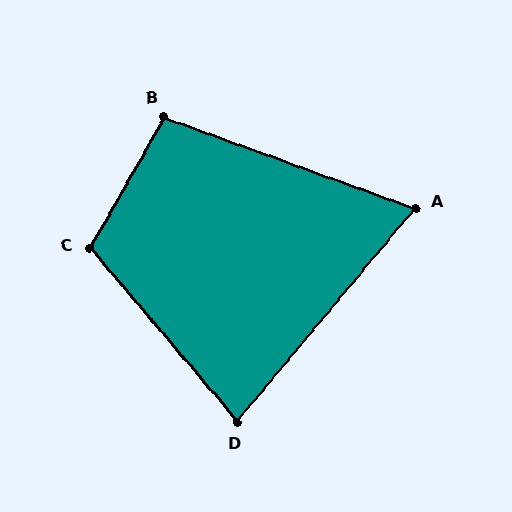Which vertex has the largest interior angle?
C, at approximately 110 degrees.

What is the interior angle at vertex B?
Approximately 100 degrees (obtuse).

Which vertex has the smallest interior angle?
A, at approximately 70 degrees.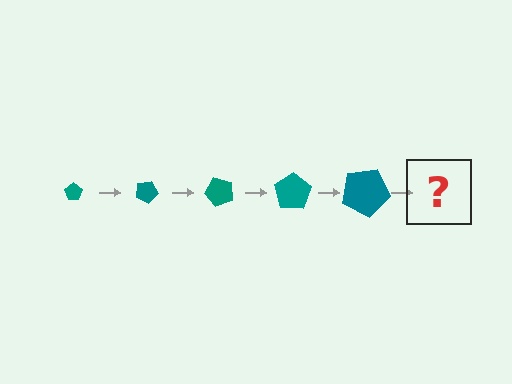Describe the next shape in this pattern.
It should be a pentagon, larger than the previous one and rotated 125 degrees from the start.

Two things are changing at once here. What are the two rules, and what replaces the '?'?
The two rules are that the pentagon grows larger each step and it rotates 25 degrees each step. The '?' should be a pentagon, larger than the previous one and rotated 125 degrees from the start.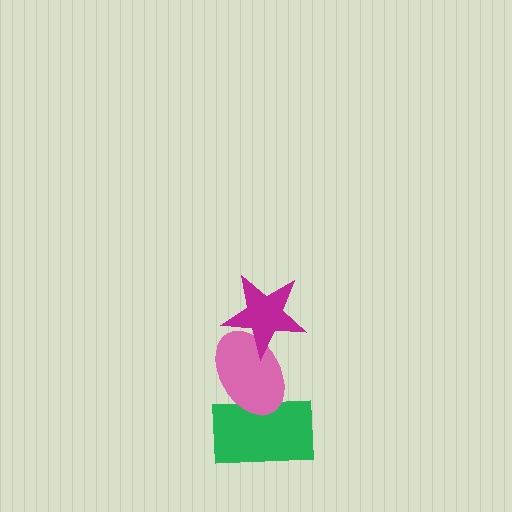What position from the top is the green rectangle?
The green rectangle is 3rd from the top.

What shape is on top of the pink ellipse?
The magenta star is on top of the pink ellipse.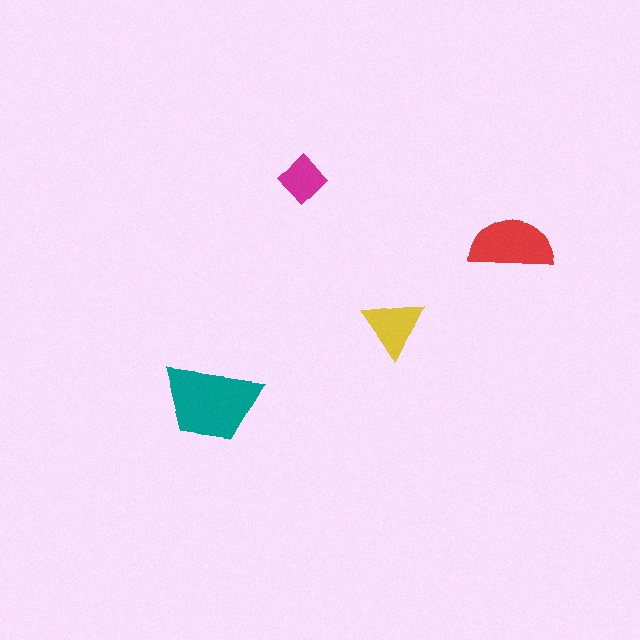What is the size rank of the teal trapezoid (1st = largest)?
1st.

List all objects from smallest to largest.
The magenta diamond, the yellow triangle, the red semicircle, the teal trapezoid.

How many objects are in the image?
There are 4 objects in the image.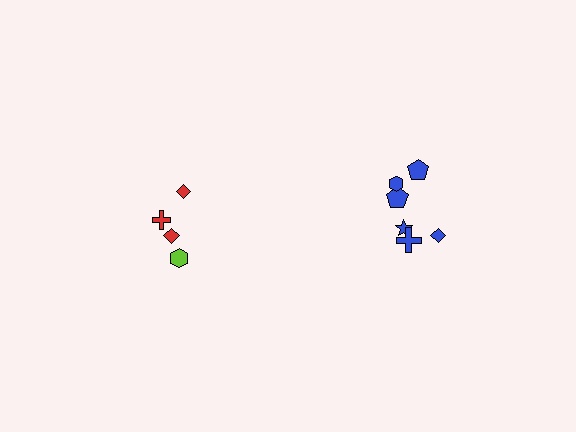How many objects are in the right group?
There are 6 objects.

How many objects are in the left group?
There are 4 objects.